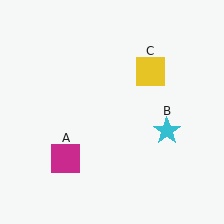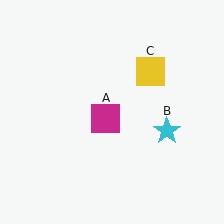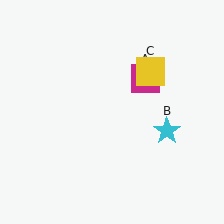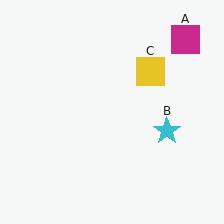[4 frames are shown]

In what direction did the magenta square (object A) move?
The magenta square (object A) moved up and to the right.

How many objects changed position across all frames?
1 object changed position: magenta square (object A).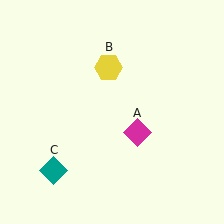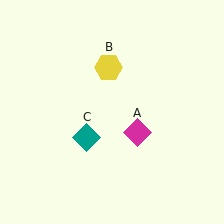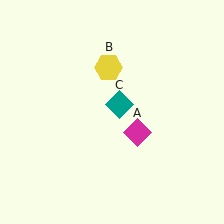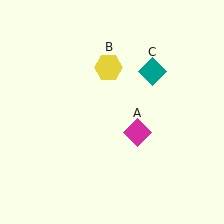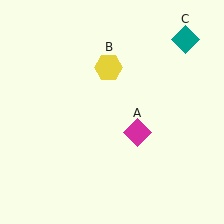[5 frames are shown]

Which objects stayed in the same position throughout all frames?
Magenta diamond (object A) and yellow hexagon (object B) remained stationary.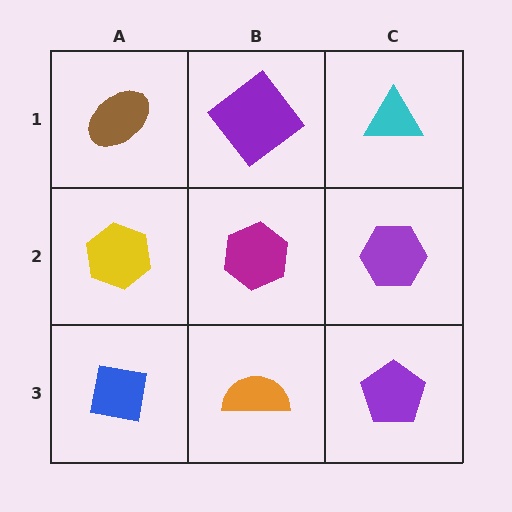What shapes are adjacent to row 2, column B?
A purple diamond (row 1, column B), an orange semicircle (row 3, column B), a yellow hexagon (row 2, column A), a purple hexagon (row 2, column C).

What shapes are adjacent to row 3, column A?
A yellow hexagon (row 2, column A), an orange semicircle (row 3, column B).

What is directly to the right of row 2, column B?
A purple hexagon.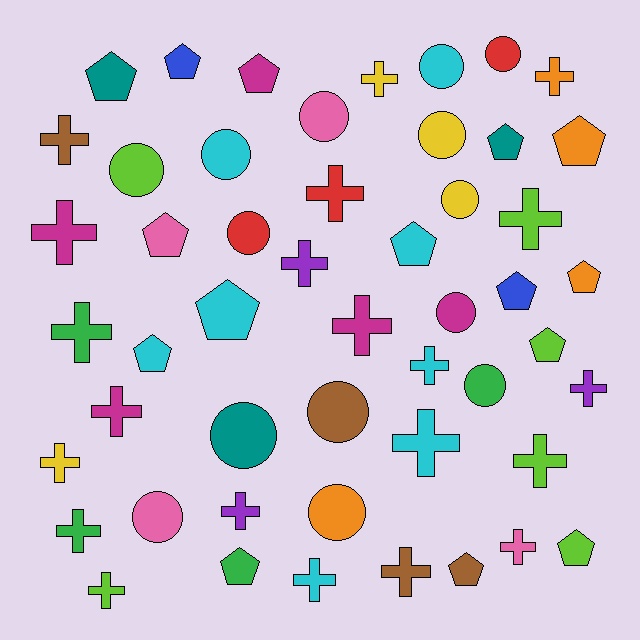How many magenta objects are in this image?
There are 5 magenta objects.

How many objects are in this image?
There are 50 objects.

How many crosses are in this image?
There are 21 crosses.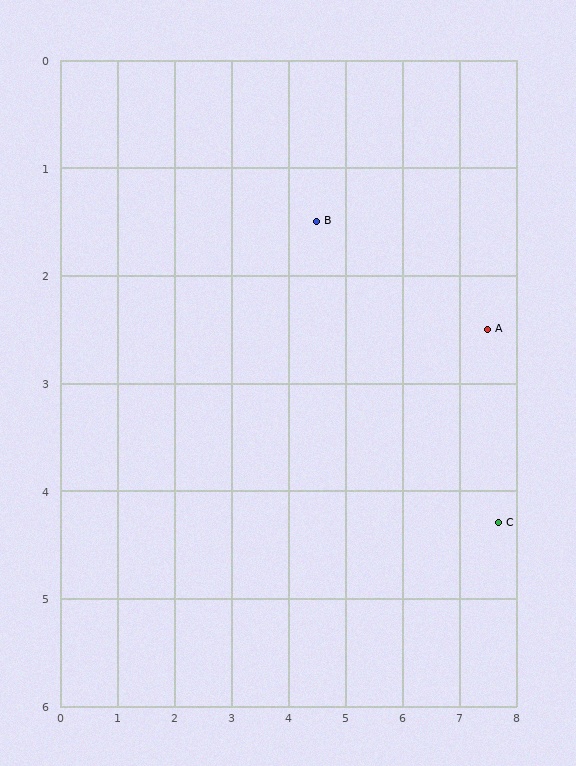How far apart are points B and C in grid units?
Points B and C are about 4.3 grid units apart.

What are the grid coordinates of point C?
Point C is at approximately (7.7, 4.3).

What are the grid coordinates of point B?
Point B is at approximately (4.5, 1.5).